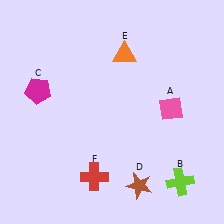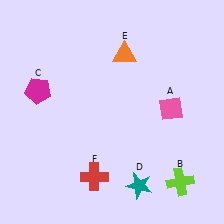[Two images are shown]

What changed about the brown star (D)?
In Image 1, D is brown. In Image 2, it changed to teal.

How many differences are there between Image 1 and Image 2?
There is 1 difference between the two images.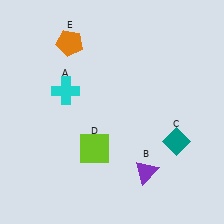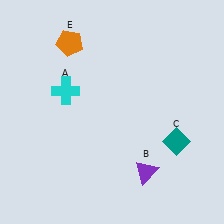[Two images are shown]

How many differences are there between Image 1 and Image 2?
There is 1 difference between the two images.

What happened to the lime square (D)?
The lime square (D) was removed in Image 2. It was in the bottom-left area of Image 1.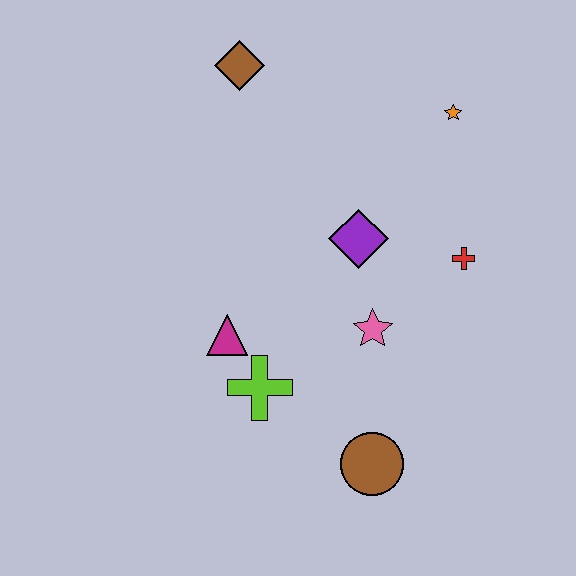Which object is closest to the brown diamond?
The purple diamond is closest to the brown diamond.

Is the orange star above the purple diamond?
Yes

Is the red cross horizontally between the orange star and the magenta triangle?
No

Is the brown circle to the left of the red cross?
Yes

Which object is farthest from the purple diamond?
The brown circle is farthest from the purple diamond.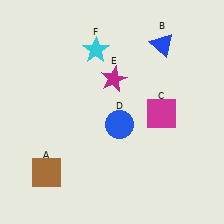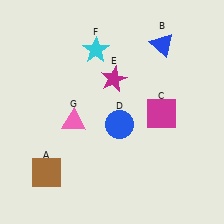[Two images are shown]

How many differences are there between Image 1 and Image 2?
There is 1 difference between the two images.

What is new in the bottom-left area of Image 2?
A pink triangle (G) was added in the bottom-left area of Image 2.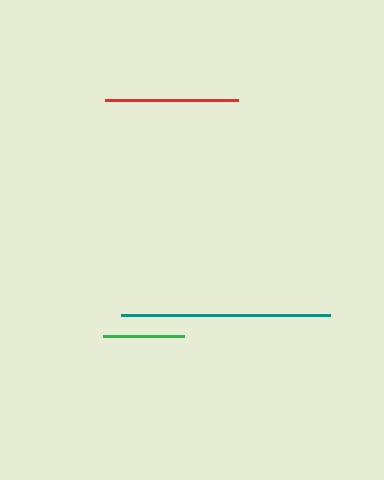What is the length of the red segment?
The red segment is approximately 132 pixels long.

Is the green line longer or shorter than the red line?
The red line is longer than the green line.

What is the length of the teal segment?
The teal segment is approximately 209 pixels long.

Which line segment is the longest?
The teal line is the longest at approximately 209 pixels.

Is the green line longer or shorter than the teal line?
The teal line is longer than the green line.